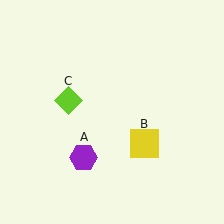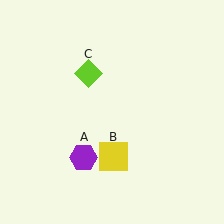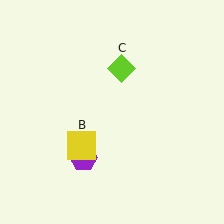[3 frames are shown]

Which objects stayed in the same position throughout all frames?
Purple hexagon (object A) remained stationary.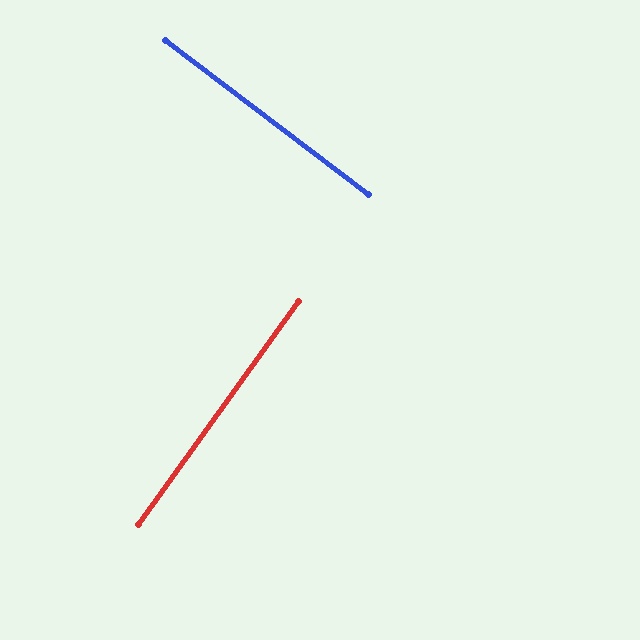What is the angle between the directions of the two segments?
Approximately 88 degrees.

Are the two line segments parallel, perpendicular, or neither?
Perpendicular — they meet at approximately 88°.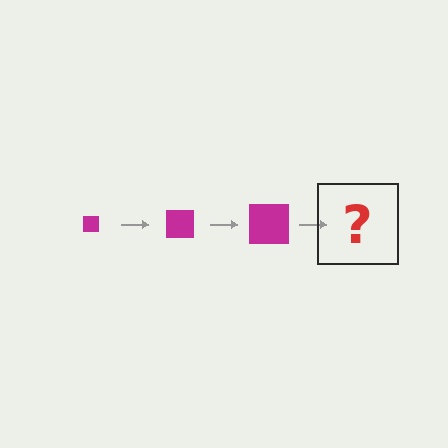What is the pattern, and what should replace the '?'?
The pattern is that the square gets progressively larger each step. The '?' should be a magenta square, larger than the previous one.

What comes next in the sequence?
The next element should be a magenta square, larger than the previous one.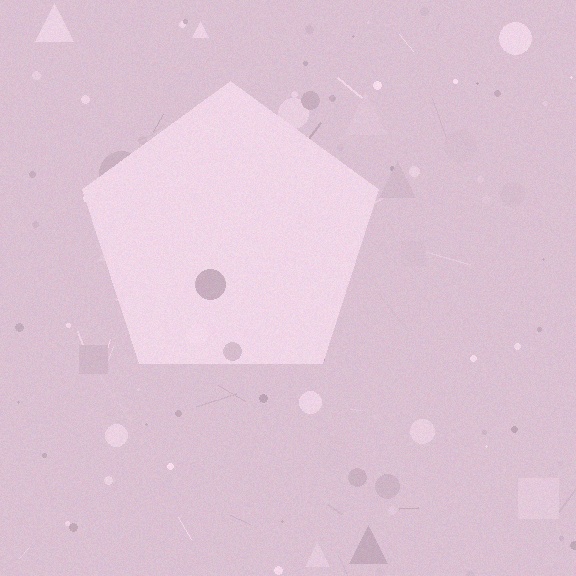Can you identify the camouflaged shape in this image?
The camouflaged shape is a pentagon.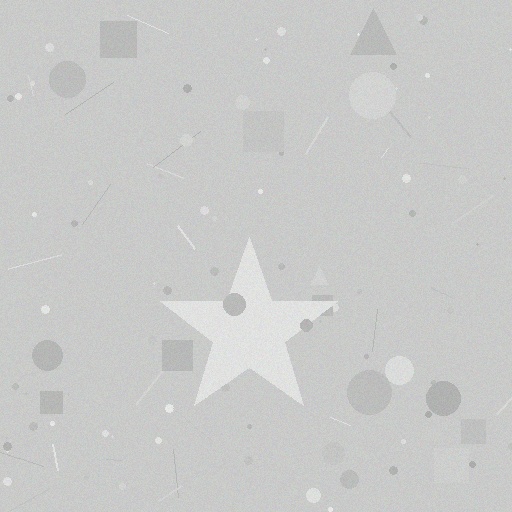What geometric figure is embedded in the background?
A star is embedded in the background.